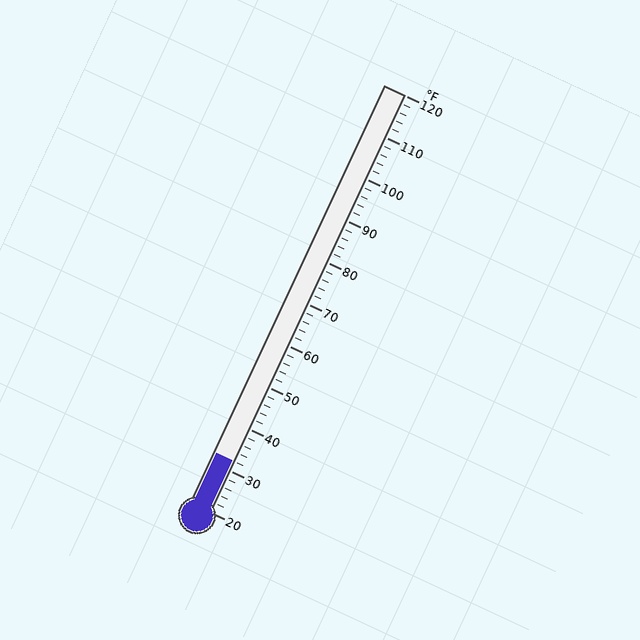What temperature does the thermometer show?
The thermometer shows approximately 32°F.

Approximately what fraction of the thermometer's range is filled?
The thermometer is filled to approximately 10% of its range.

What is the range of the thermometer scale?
The thermometer scale ranges from 20°F to 120°F.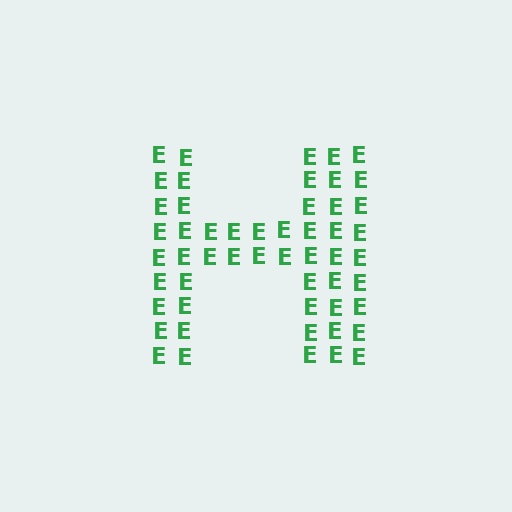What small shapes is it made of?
It is made of small letter E's.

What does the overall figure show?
The overall figure shows the letter H.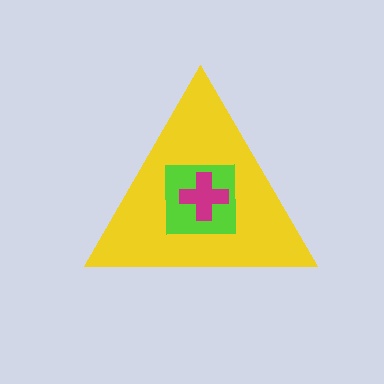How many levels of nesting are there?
3.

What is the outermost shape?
The yellow triangle.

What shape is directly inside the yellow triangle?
The lime square.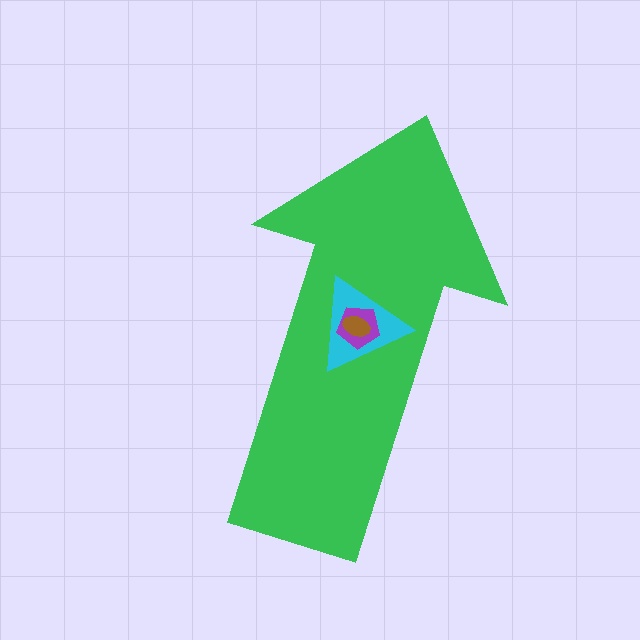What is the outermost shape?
The green arrow.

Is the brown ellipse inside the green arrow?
Yes.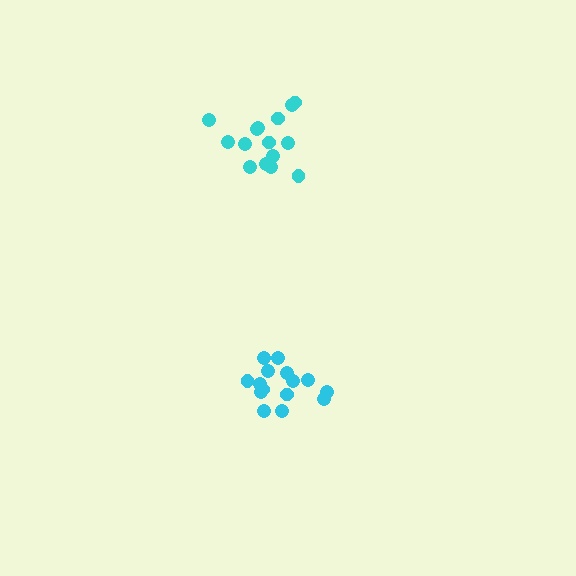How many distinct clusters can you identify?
There are 2 distinct clusters.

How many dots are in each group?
Group 1: 15 dots, Group 2: 15 dots (30 total).